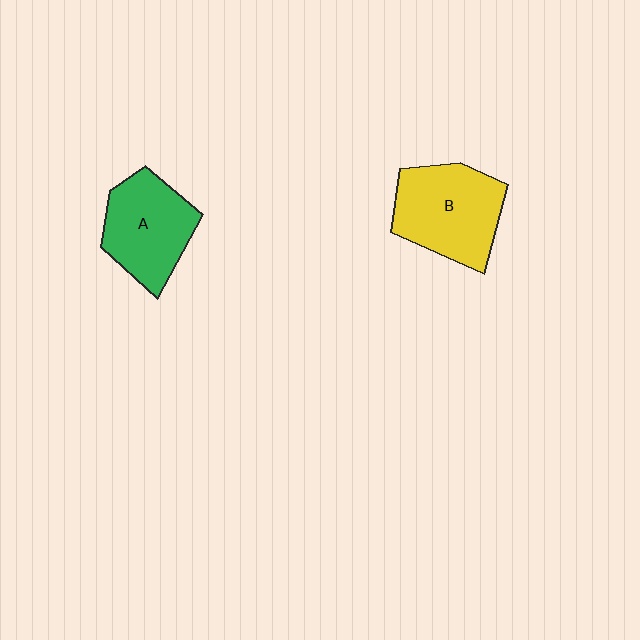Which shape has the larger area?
Shape B (yellow).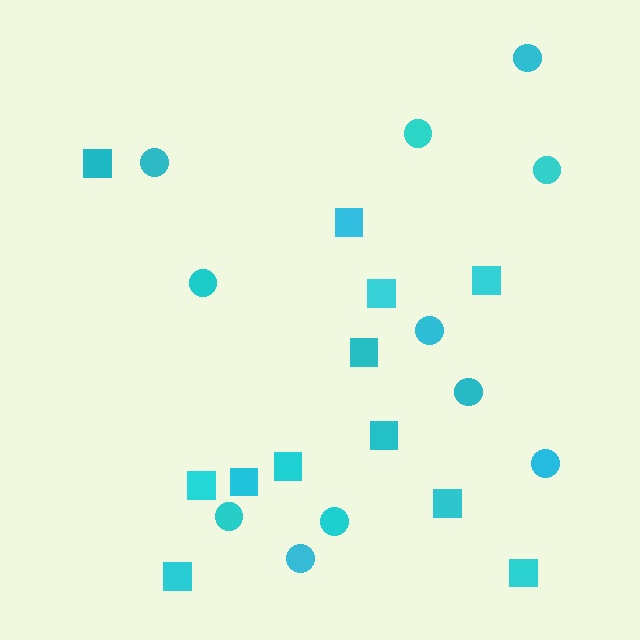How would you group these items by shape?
There are 2 groups: one group of squares (12) and one group of circles (11).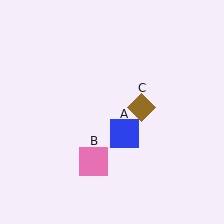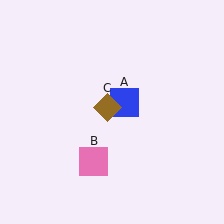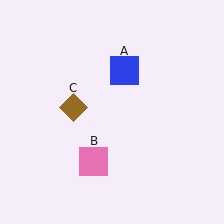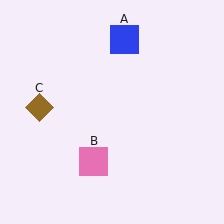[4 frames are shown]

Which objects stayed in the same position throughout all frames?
Pink square (object B) remained stationary.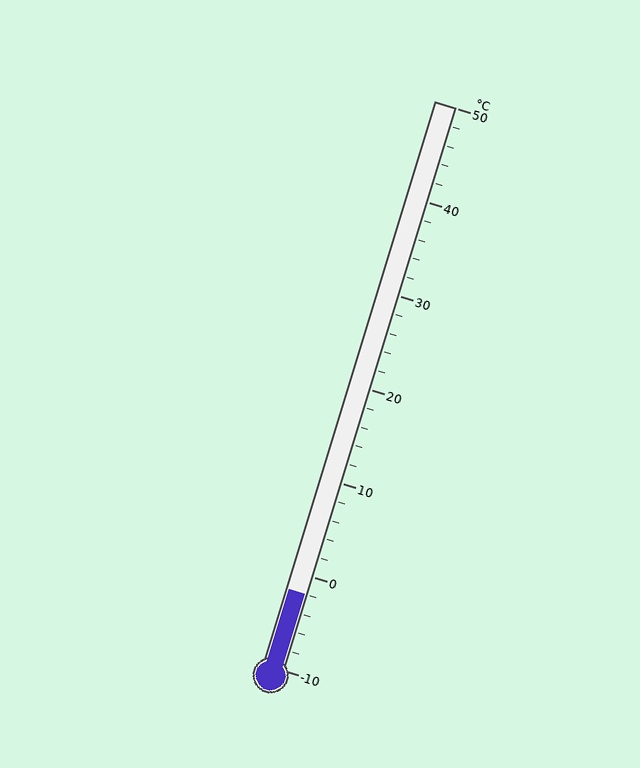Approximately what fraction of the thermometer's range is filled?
The thermometer is filled to approximately 15% of its range.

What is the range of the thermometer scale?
The thermometer scale ranges from -10°C to 50°C.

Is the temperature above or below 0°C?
The temperature is below 0°C.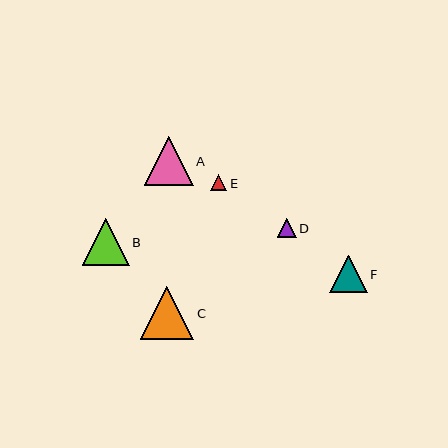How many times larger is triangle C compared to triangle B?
Triangle C is approximately 1.1 times the size of triangle B.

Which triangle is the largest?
Triangle C is the largest with a size of approximately 53 pixels.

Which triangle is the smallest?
Triangle E is the smallest with a size of approximately 16 pixels.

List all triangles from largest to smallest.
From largest to smallest: C, A, B, F, D, E.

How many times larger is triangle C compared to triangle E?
Triangle C is approximately 3.3 times the size of triangle E.